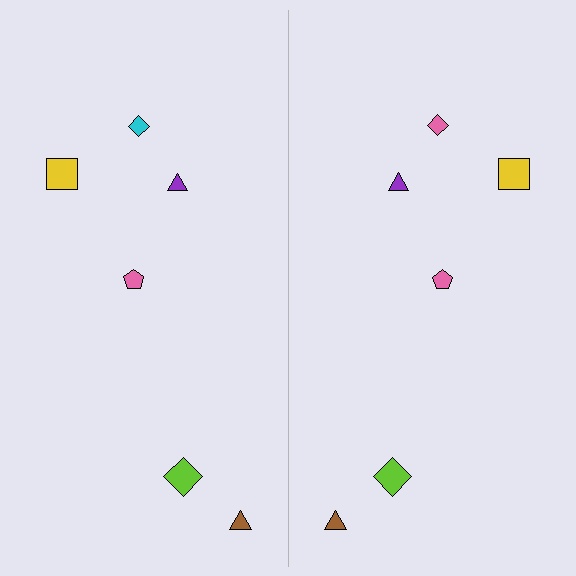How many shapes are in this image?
There are 12 shapes in this image.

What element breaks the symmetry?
The pink diamond on the right side breaks the symmetry — its mirror counterpart is cyan.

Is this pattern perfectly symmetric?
No, the pattern is not perfectly symmetric. The pink diamond on the right side breaks the symmetry — its mirror counterpart is cyan.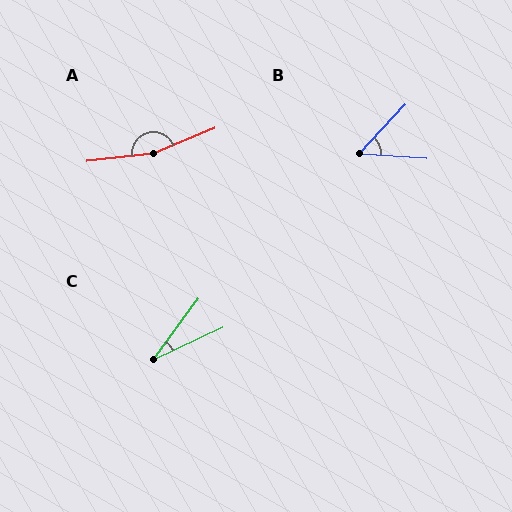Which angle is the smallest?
C, at approximately 28 degrees.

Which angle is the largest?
A, at approximately 164 degrees.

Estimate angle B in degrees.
Approximately 50 degrees.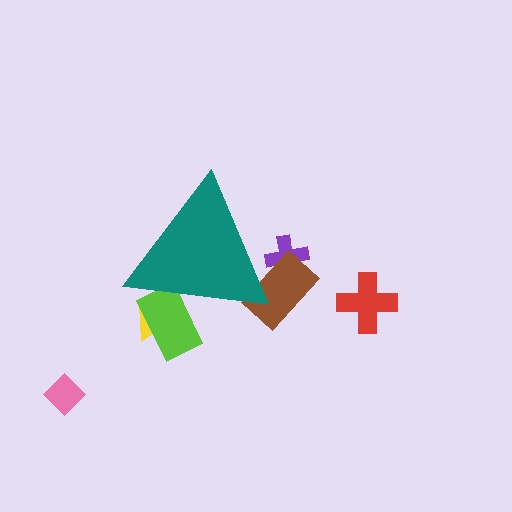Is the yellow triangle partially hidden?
Yes, the yellow triangle is partially hidden behind the teal triangle.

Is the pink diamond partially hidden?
No, the pink diamond is fully visible.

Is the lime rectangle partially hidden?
Yes, the lime rectangle is partially hidden behind the teal triangle.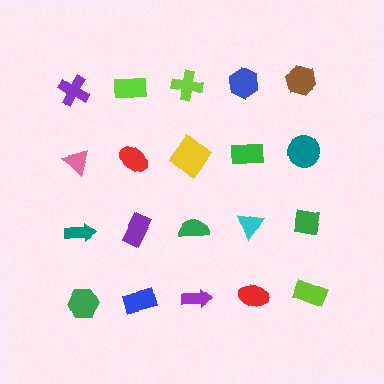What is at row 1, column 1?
A purple cross.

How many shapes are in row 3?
5 shapes.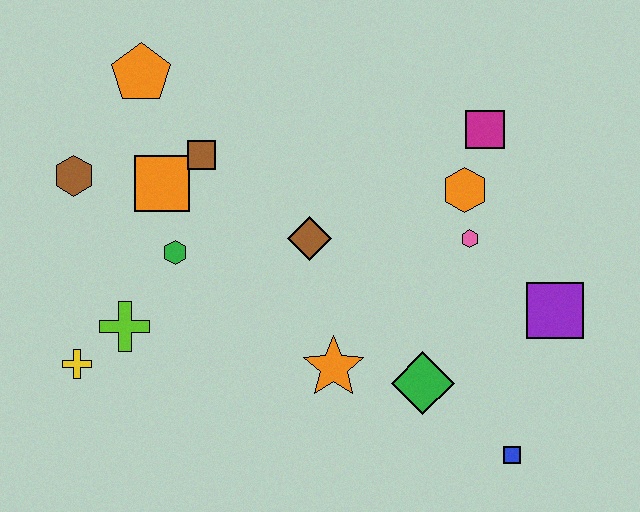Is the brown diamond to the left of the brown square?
No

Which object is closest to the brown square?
The orange square is closest to the brown square.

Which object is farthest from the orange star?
The orange pentagon is farthest from the orange star.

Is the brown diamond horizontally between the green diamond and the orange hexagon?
No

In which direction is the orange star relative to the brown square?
The orange star is below the brown square.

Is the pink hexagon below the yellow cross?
No